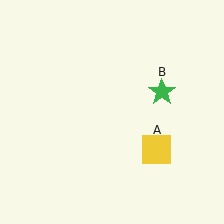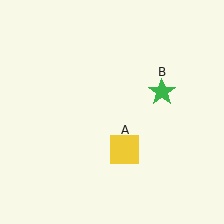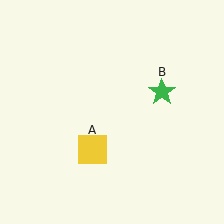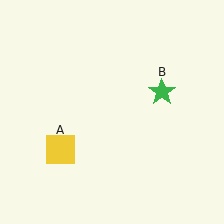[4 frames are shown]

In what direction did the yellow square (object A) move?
The yellow square (object A) moved left.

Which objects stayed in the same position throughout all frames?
Green star (object B) remained stationary.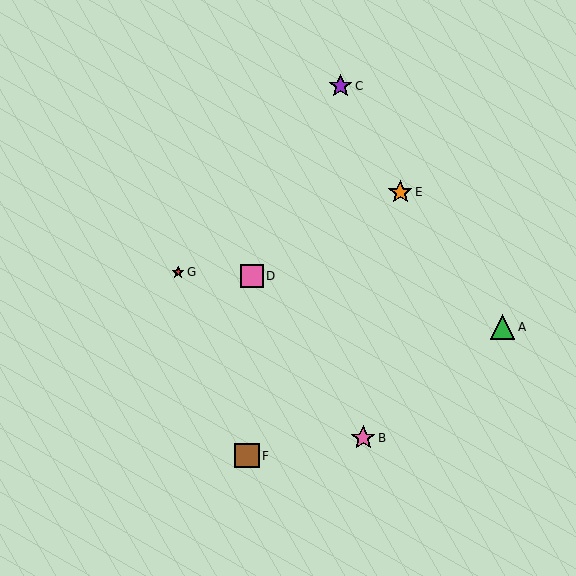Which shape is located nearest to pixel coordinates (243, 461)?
The brown square (labeled F) at (247, 456) is nearest to that location.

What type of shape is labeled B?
Shape B is a pink star.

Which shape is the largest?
The brown square (labeled F) is the largest.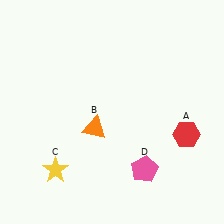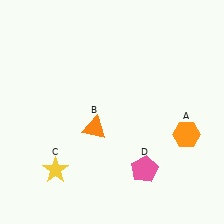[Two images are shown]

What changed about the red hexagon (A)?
In Image 1, A is red. In Image 2, it changed to orange.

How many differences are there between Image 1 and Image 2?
There is 1 difference between the two images.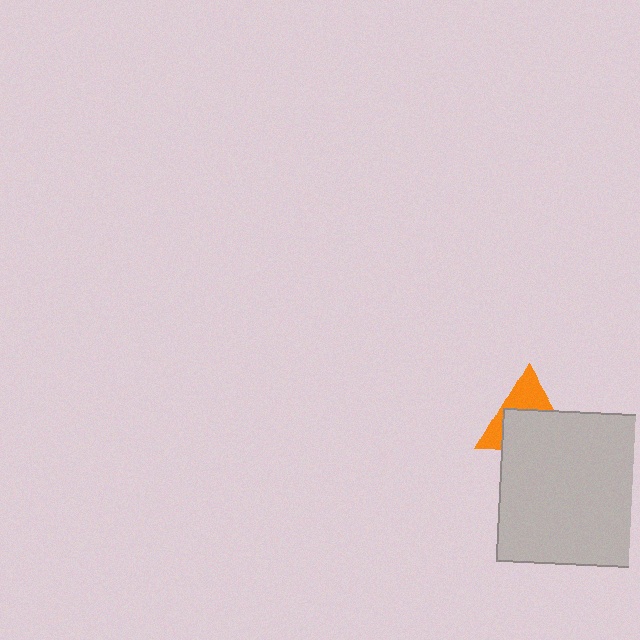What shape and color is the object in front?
The object in front is a light gray square.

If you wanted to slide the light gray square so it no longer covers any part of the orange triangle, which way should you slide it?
Slide it down — that is the most direct way to separate the two shapes.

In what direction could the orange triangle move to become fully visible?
The orange triangle could move up. That would shift it out from behind the light gray square entirely.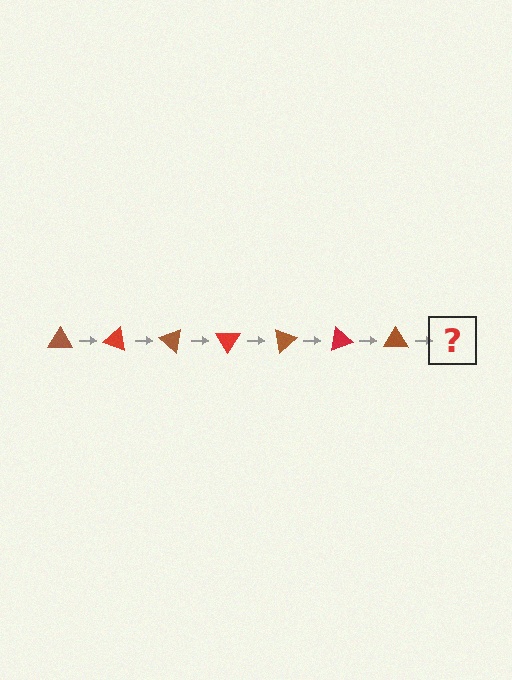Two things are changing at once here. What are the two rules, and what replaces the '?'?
The two rules are that it rotates 20 degrees each step and the color cycles through brown and red. The '?' should be a red triangle, rotated 140 degrees from the start.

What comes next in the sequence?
The next element should be a red triangle, rotated 140 degrees from the start.